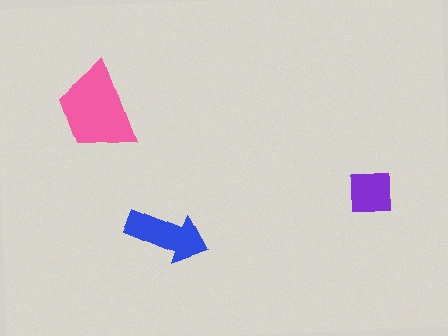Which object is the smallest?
The purple square.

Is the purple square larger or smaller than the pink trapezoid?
Smaller.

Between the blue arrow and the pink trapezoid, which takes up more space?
The pink trapezoid.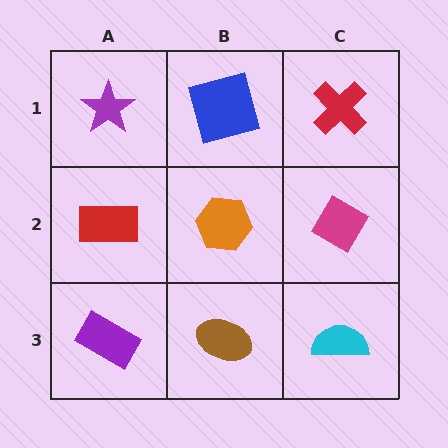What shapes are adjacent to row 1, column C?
A magenta diamond (row 2, column C), a blue square (row 1, column B).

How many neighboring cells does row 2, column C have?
3.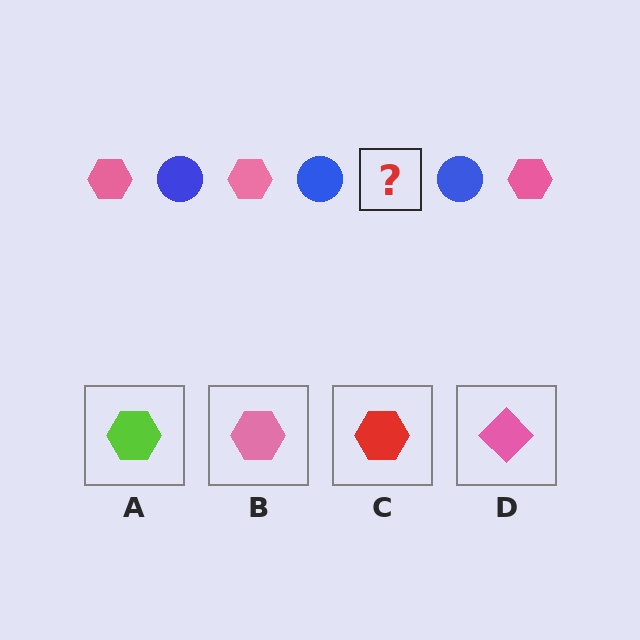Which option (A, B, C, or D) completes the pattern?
B.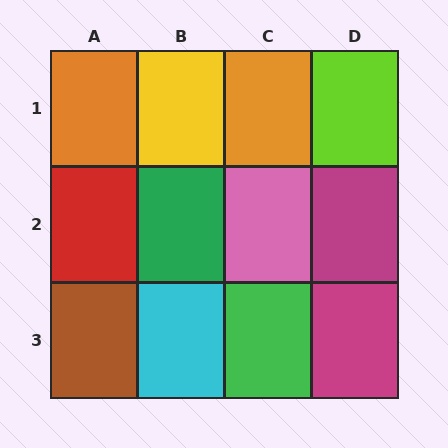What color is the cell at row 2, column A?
Red.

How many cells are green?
2 cells are green.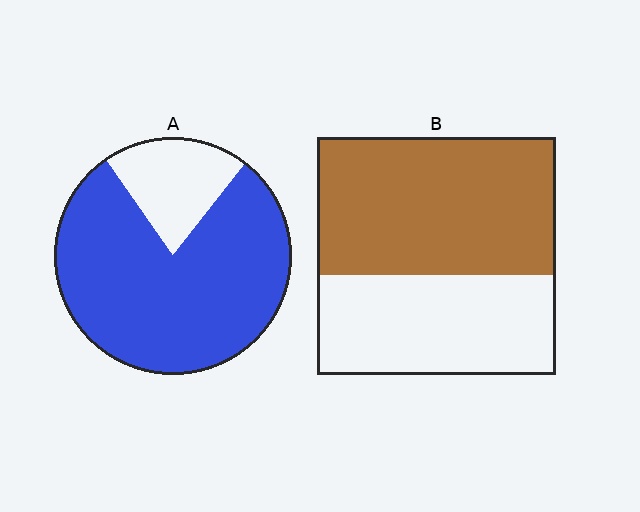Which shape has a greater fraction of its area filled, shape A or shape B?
Shape A.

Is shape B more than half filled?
Yes.